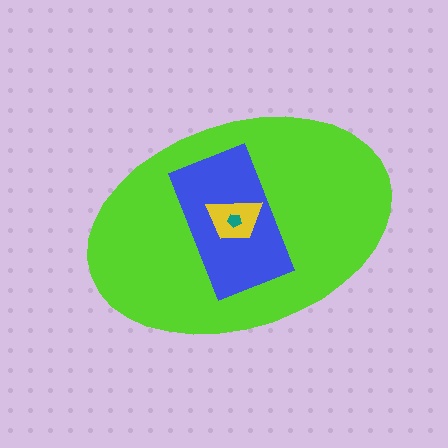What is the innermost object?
The teal pentagon.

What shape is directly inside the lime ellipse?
The blue rectangle.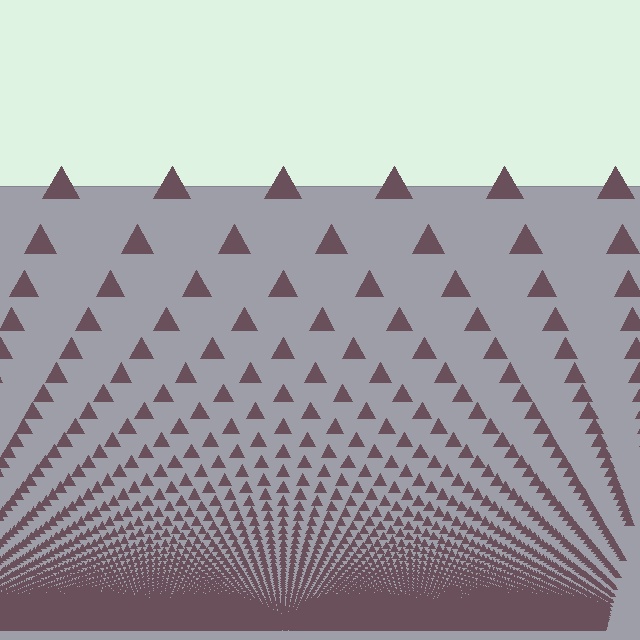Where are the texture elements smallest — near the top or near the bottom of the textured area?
Near the bottom.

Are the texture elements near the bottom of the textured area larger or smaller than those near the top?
Smaller. The gradient is inverted — elements near the bottom are smaller and denser.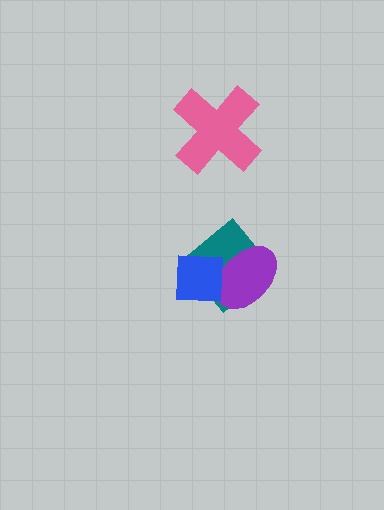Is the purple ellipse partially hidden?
Yes, it is partially covered by another shape.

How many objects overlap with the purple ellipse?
2 objects overlap with the purple ellipse.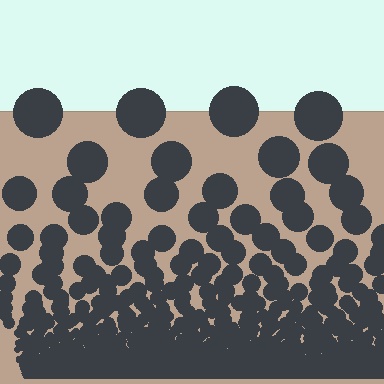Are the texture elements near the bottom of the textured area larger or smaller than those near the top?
Smaller. The gradient is inverted — elements near the bottom are smaller and denser.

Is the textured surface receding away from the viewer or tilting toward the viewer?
The surface appears to tilt toward the viewer. Texture elements get larger and sparser toward the top.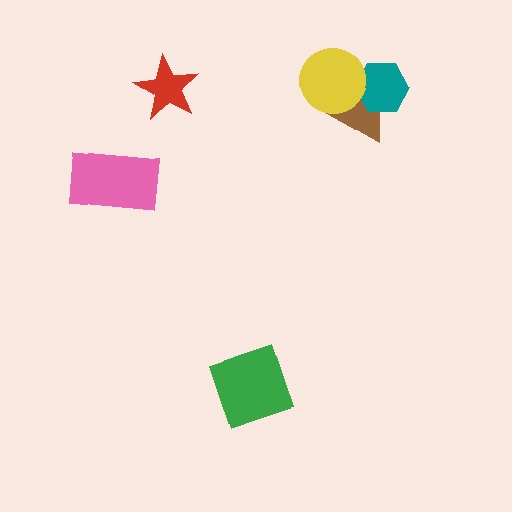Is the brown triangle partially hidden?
Yes, it is partially covered by another shape.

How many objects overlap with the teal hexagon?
2 objects overlap with the teal hexagon.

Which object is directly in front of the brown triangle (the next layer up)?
The teal hexagon is directly in front of the brown triangle.